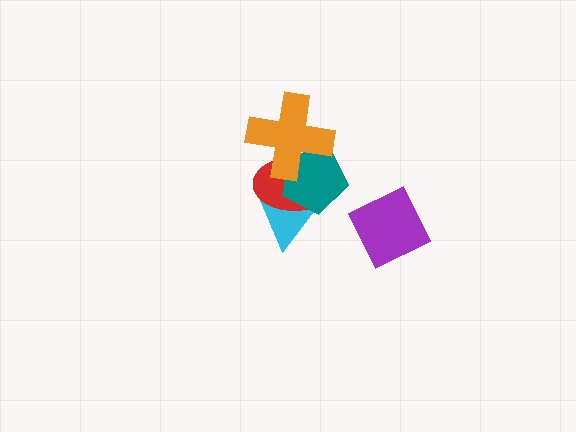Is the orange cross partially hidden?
No, no other shape covers it.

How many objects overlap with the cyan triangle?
2 objects overlap with the cyan triangle.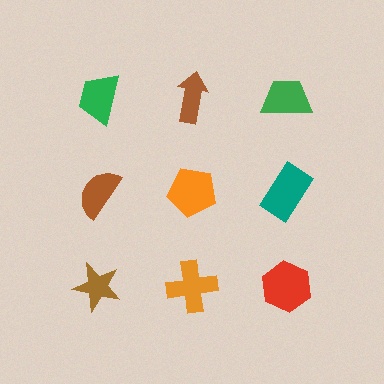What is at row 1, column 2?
A brown arrow.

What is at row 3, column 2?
An orange cross.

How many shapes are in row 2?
3 shapes.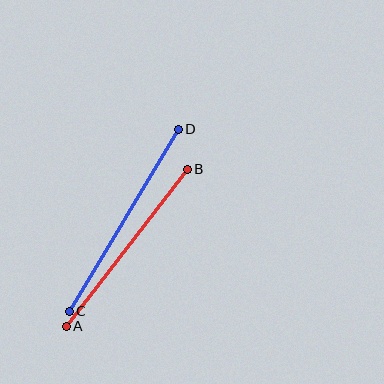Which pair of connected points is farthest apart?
Points C and D are farthest apart.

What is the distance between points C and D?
The distance is approximately 212 pixels.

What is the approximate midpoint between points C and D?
The midpoint is at approximately (124, 220) pixels.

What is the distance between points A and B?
The distance is approximately 198 pixels.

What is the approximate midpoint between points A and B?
The midpoint is at approximately (127, 248) pixels.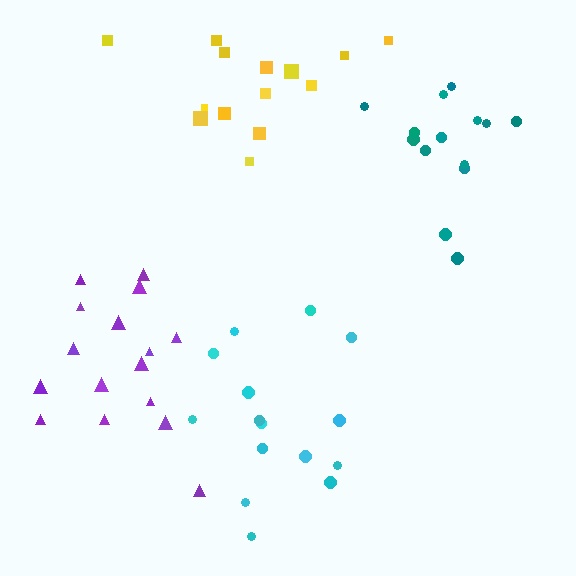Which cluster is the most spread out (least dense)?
Cyan.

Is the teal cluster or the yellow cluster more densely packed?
Teal.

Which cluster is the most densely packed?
Teal.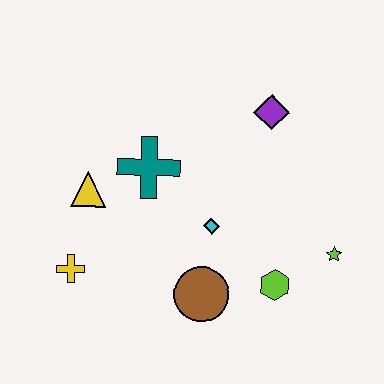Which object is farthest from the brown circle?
The purple diamond is farthest from the brown circle.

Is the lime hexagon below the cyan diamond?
Yes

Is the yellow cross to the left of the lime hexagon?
Yes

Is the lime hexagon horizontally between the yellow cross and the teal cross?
No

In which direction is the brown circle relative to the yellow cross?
The brown circle is to the right of the yellow cross.